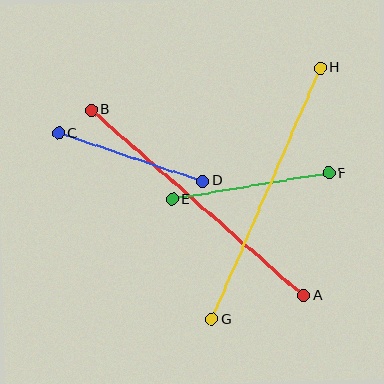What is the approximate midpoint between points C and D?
The midpoint is at approximately (130, 157) pixels.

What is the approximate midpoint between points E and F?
The midpoint is at approximately (251, 186) pixels.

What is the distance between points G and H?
The distance is approximately 274 pixels.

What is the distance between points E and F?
The distance is approximately 159 pixels.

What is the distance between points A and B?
The distance is approximately 282 pixels.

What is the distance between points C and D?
The distance is approximately 151 pixels.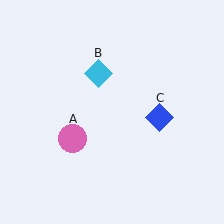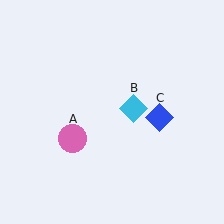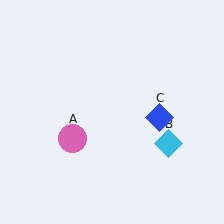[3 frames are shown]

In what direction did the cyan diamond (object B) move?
The cyan diamond (object B) moved down and to the right.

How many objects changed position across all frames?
1 object changed position: cyan diamond (object B).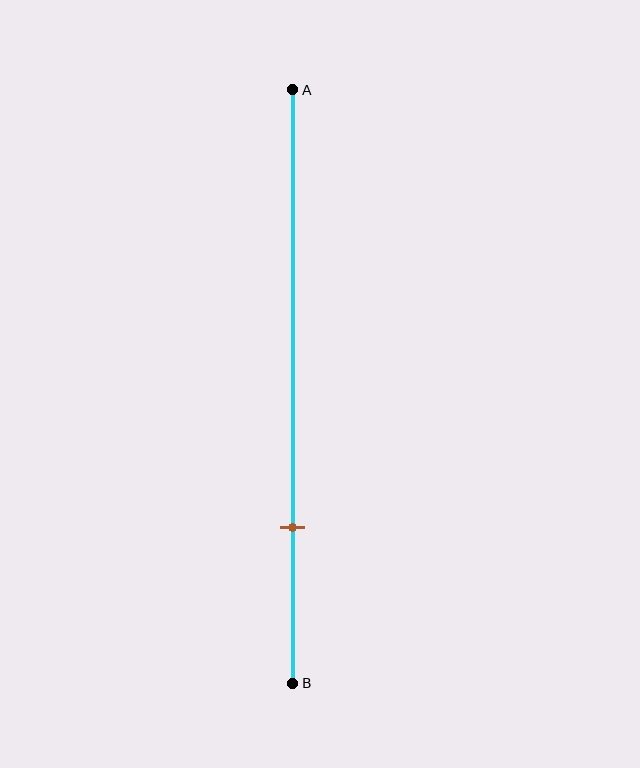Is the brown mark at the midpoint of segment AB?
No, the mark is at about 75% from A, not at the 50% midpoint.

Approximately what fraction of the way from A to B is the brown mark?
The brown mark is approximately 75% of the way from A to B.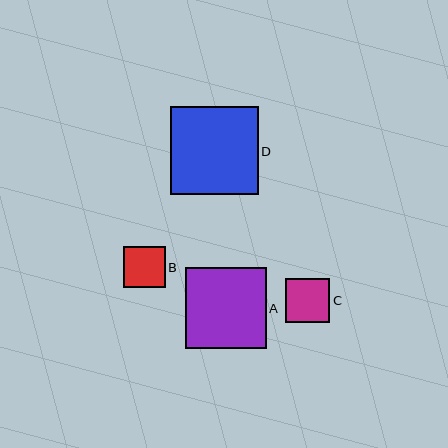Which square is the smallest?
Square B is the smallest with a size of approximately 41 pixels.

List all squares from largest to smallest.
From largest to smallest: D, A, C, B.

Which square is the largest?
Square D is the largest with a size of approximately 88 pixels.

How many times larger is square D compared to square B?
Square D is approximately 2.1 times the size of square B.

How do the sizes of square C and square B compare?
Square C and square B are approximately the same size.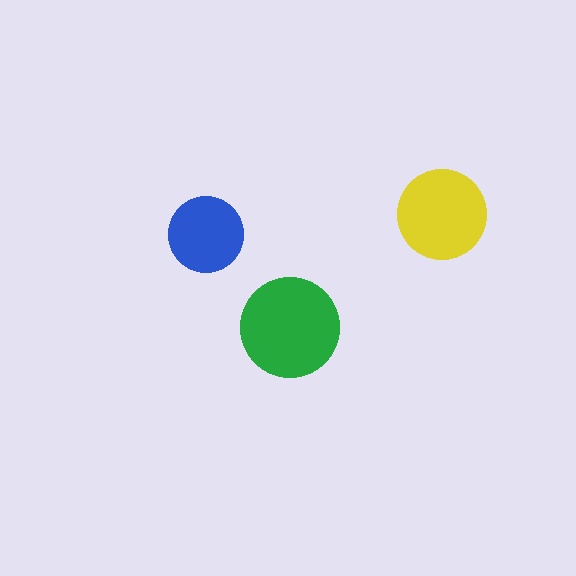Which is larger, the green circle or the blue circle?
The green one.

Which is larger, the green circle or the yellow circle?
The green one.